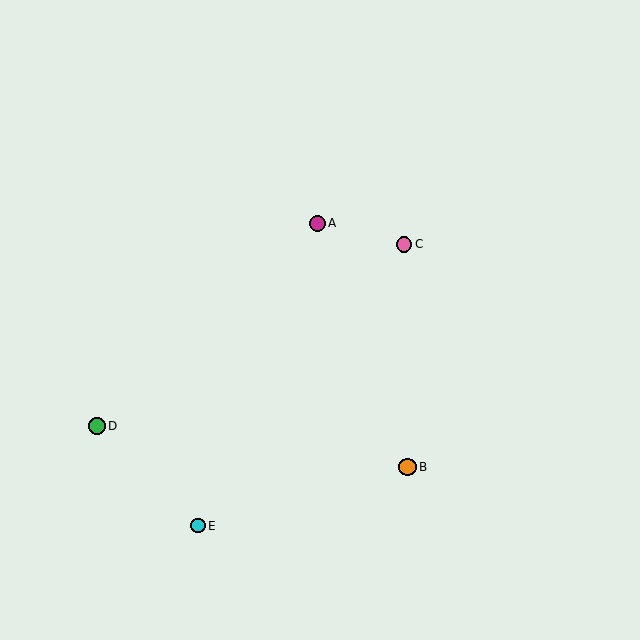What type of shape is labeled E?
Shape E is a cyan circle.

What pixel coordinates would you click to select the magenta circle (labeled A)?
Click at (317, 223) to select the magenta circle A.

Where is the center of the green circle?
The center of the green circle is at (97, 426).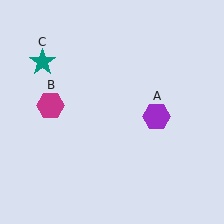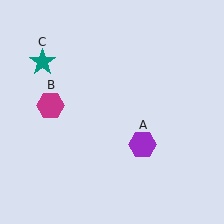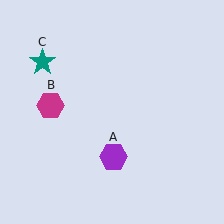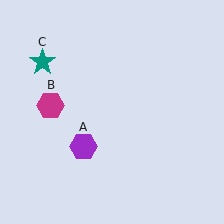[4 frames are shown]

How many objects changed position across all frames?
1 object changed position: purple hexagon (object A).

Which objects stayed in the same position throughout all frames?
Magenta hexagon (object B) and teal star (object C) remained stationary.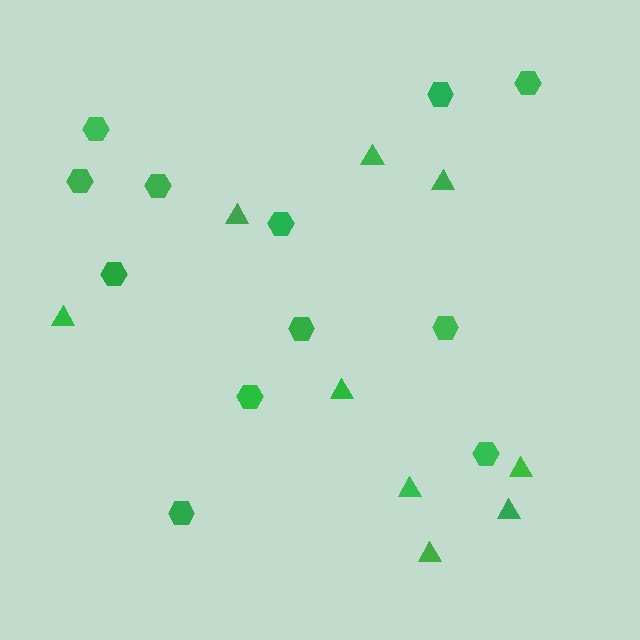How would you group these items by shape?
There are 2 groups: one group of hexagons (12) and one group of triangles (9).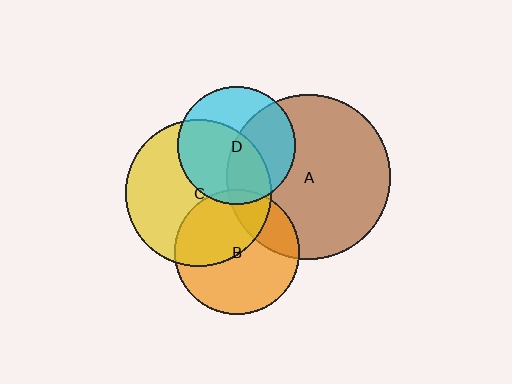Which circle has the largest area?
Circle A (brown).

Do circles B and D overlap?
Yes.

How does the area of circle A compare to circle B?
Approximately 1.7 times.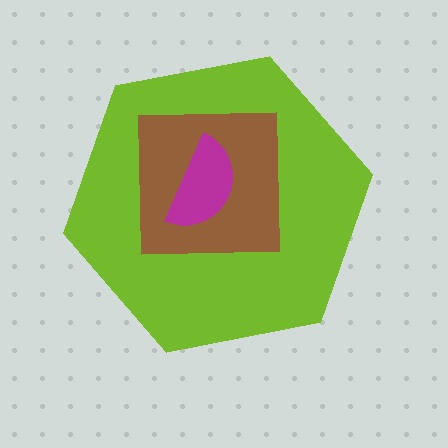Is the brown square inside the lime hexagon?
Yes.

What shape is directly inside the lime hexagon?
The brown square.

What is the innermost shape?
The magenta semicircle.